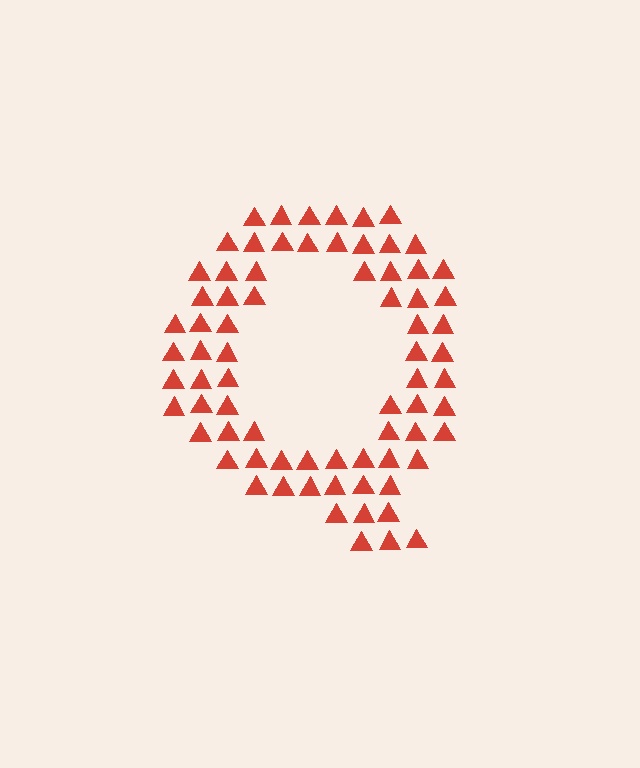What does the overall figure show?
The overall figure shows the letter Q.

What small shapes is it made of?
It is made of small triangles.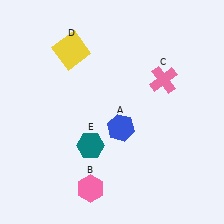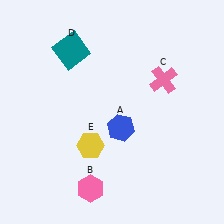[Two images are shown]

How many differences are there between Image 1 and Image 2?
There are 2 differences between the two images.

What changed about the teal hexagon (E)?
In Image 1, E is teal. In Image 2, it changed to yellow.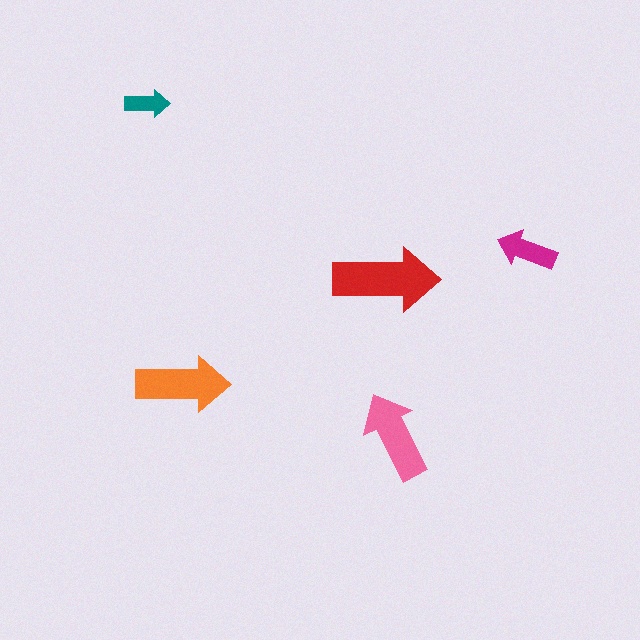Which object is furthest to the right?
The magenta arrow is rightmost.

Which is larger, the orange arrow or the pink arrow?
The orange one.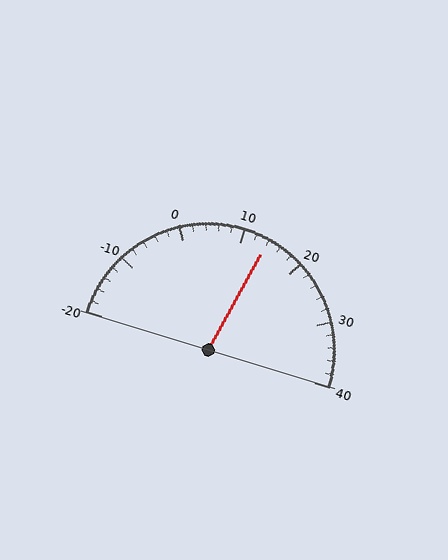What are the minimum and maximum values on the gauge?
The gauge ranges from -20 to 40.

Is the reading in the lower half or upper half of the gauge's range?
The reading is in the upper half of the range (-20 to 40).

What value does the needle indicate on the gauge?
The needle indicates approximately 14.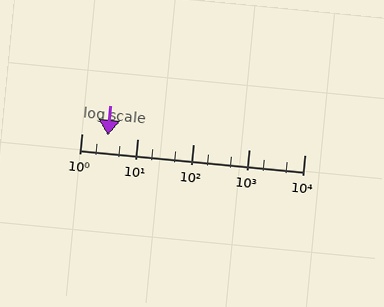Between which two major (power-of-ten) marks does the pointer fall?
The pointer is between 1 and 10.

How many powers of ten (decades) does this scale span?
The scale spans 4 decades, from 1 to 10000.